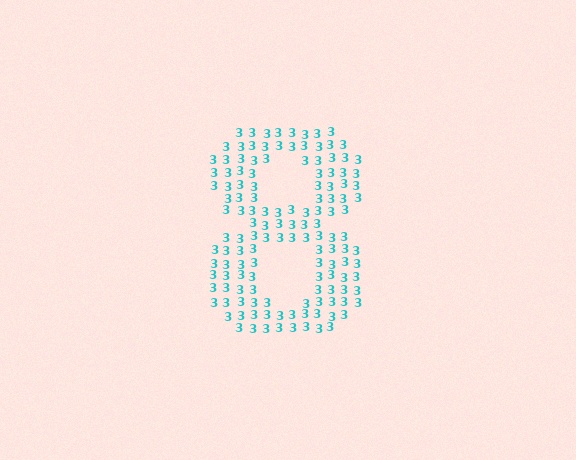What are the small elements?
The small elements are digit 3's.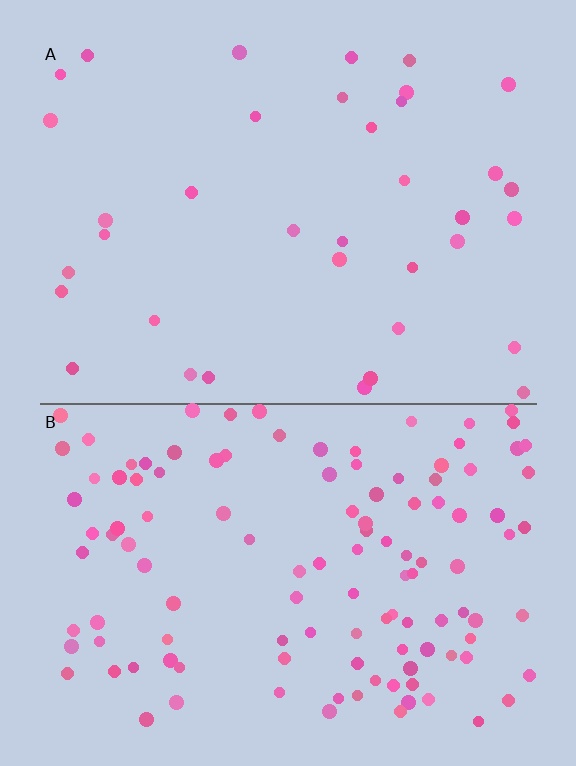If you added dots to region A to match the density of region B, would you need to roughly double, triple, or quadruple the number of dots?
Approximately triple.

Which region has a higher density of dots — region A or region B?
B (the bottom).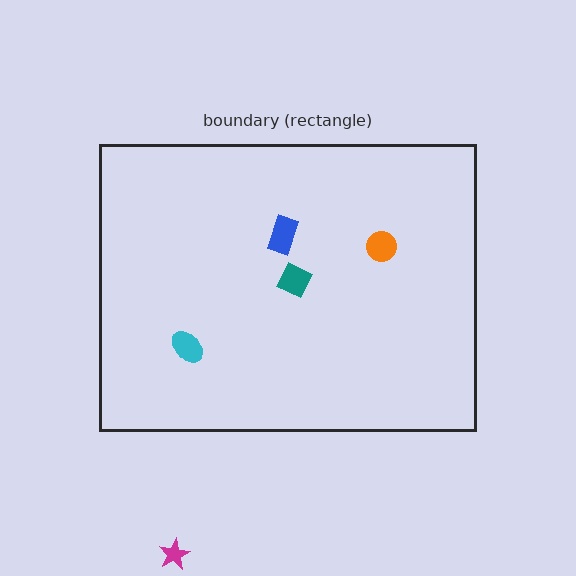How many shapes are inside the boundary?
4 inside, 1 outside.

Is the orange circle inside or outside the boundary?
Inside.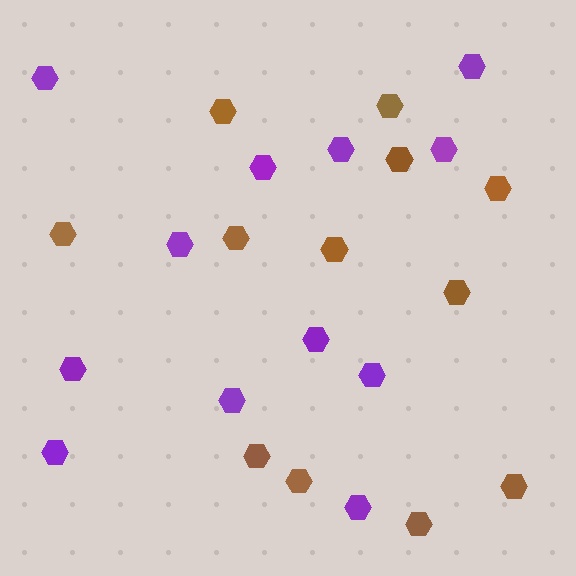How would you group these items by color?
There are 2 groups: one group of purple hexagons (12) and one group of brown hexagons (12).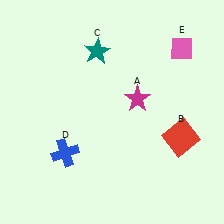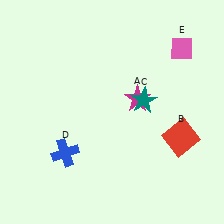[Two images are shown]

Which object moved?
The teal star (C) moved down.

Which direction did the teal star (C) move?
The teal star (C) moved down.